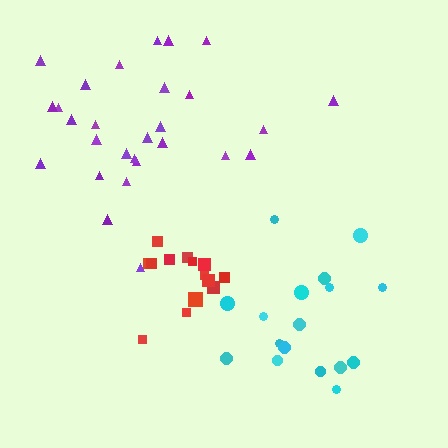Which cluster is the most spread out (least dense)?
Purple.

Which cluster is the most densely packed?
Red.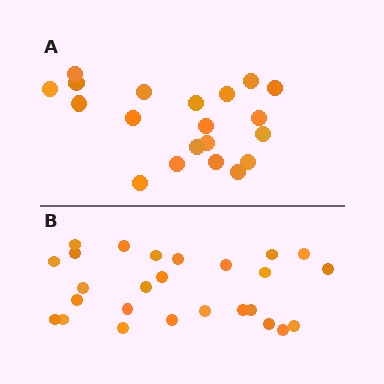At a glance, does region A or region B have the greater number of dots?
Region B (the bottom region) has more dots.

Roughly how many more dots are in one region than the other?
Region B has about 6 more dots than region A.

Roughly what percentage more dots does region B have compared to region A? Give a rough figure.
About 30% more.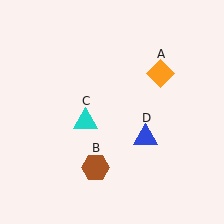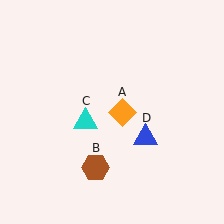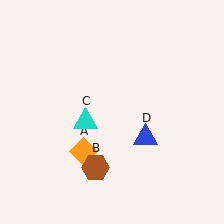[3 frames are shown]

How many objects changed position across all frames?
1 object changed position: orange diamond (object A).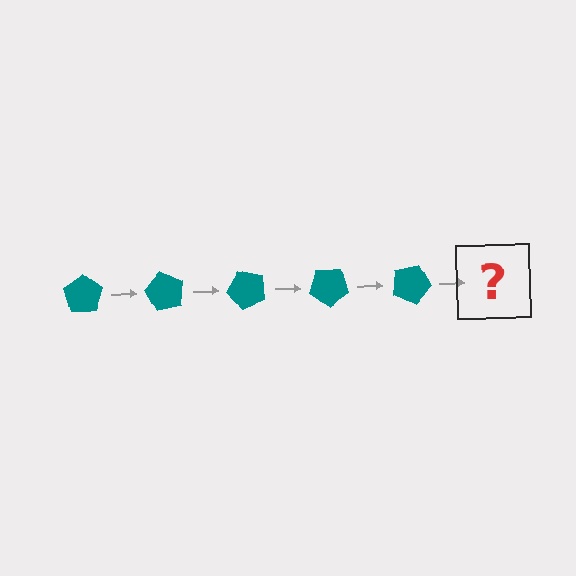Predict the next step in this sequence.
The next step is a teal pentagon rotated 300 degrees.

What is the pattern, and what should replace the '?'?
The pattern is that the pentagon rotates 60 degrees each step. The '?' should be a teal pentagon rotated 300 degrees.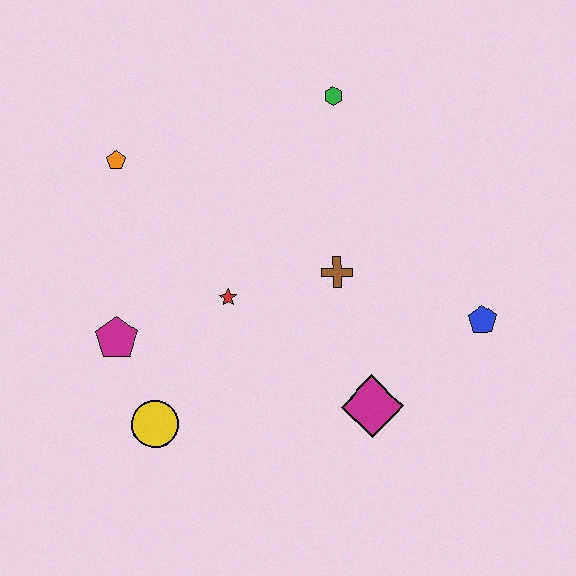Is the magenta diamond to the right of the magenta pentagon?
Yes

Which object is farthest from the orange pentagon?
The blue pentagon is farthest from the orange pentagon.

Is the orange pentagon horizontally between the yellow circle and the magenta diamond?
No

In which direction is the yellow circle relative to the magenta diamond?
The yellow circle is to the left of the magenta diamond.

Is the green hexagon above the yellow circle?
Yes